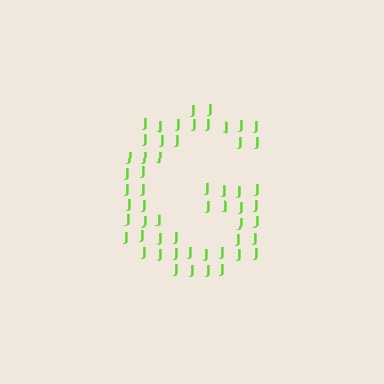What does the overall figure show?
The overall figure shows the letter G.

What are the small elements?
The small elements are letter J's.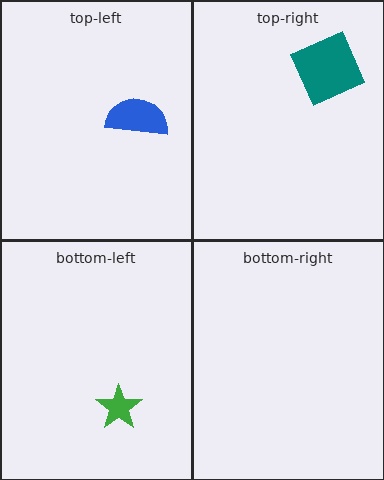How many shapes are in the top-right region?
1.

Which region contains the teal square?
The top-right region.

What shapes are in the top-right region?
The teal square.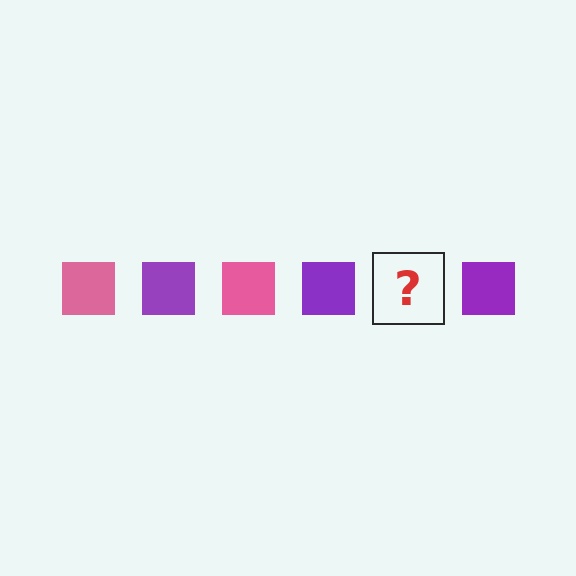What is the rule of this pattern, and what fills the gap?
The rule is that the pattern cycles through pink, purple squares. The gap should be filled with a pink square.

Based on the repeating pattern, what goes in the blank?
The blank should be a pink square.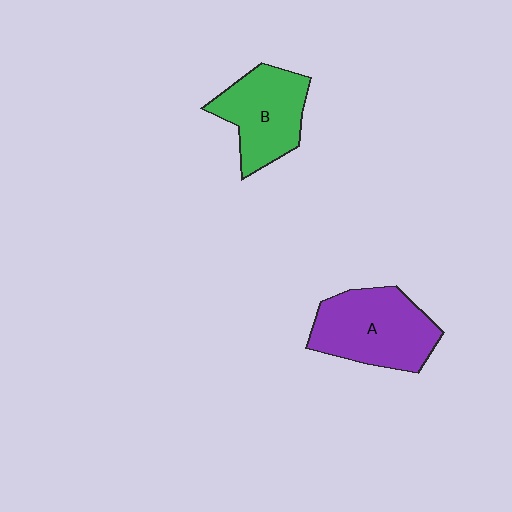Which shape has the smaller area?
Shape B (green).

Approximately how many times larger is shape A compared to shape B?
Approximately 1.2 times.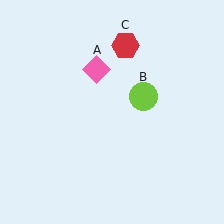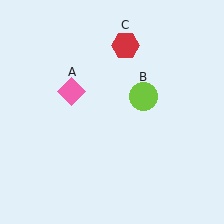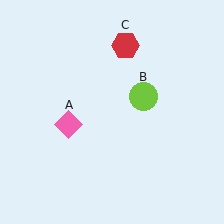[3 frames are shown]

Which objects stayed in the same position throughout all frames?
Lime circle (object B) and red hexagon (object C) remained stationary.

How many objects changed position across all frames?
1 object changed position: pink diamond (object A).